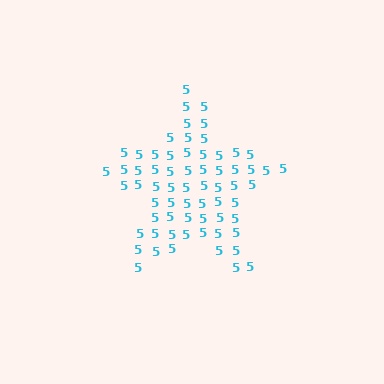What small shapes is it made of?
It is made of small digit 5's.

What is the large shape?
The large shape is a star.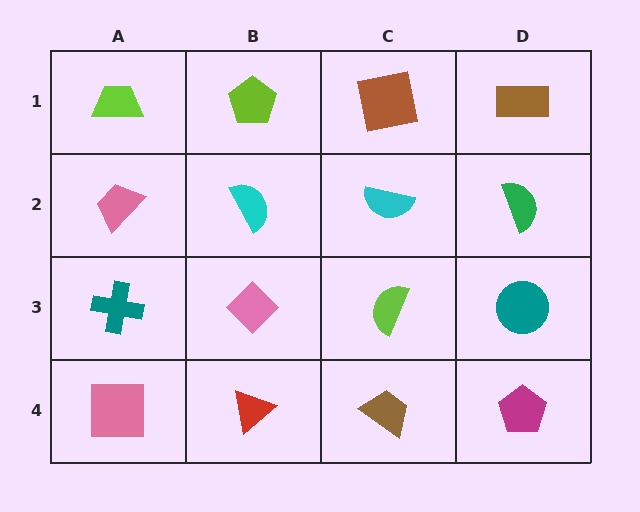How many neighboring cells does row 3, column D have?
3.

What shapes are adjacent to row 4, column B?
A pink diamond (row 3, column B), a pink square (row 4, column A), a brown trapezoid (row 4, column C).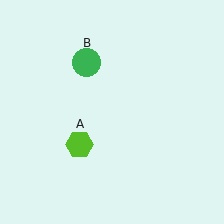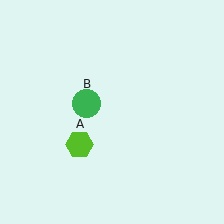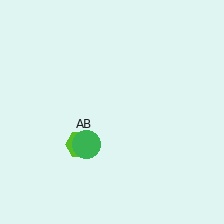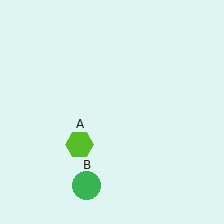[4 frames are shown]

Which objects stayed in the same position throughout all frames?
Lime hexagon (object A) remained stationary.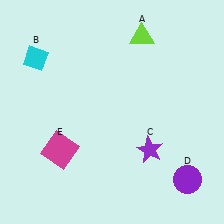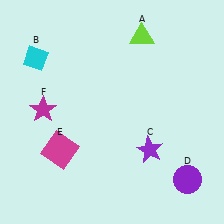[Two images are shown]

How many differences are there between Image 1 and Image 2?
There is 1 difference between the two images.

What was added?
A magenta star (F) was added in Image 2.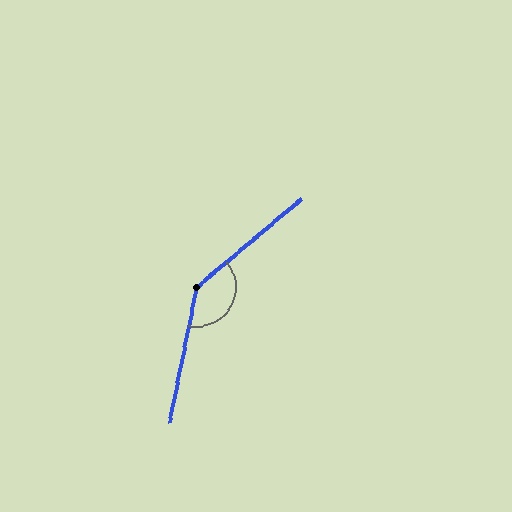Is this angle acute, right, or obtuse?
It is obtuse.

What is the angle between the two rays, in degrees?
Approximately 141 degrees.